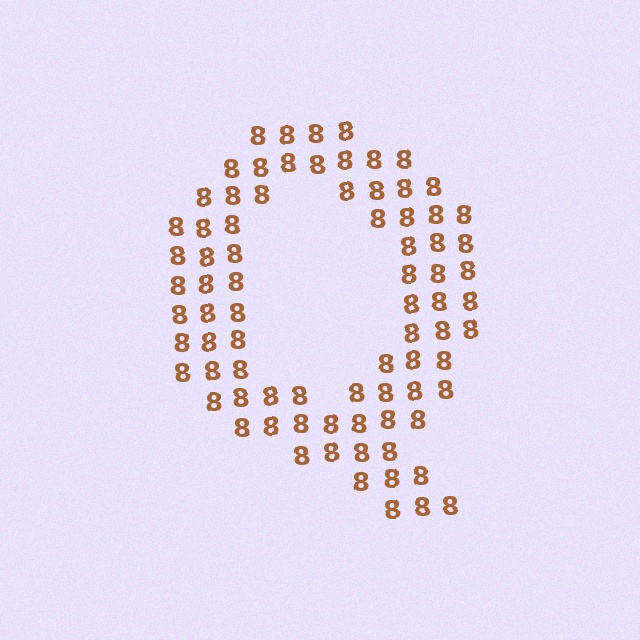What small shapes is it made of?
It is made of small digit 8's.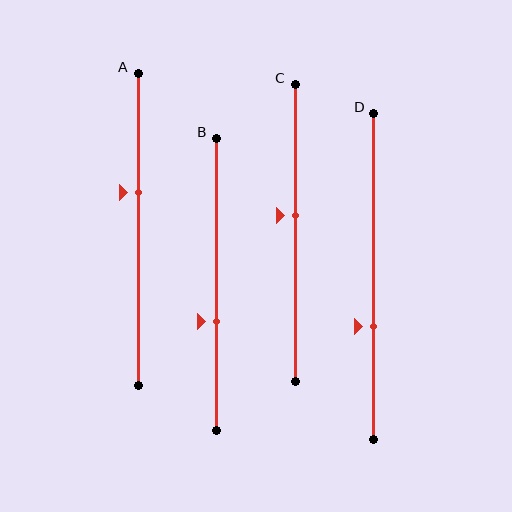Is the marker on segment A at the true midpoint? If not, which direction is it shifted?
No, the marker on segment A is shifted upward by about 12% of the segment length.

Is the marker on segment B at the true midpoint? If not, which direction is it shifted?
No, the marker on segment B is shifted downward by about 13% of the segment length.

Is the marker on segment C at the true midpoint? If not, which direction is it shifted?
No, the marker on segment C is shifted upward by about 6% of the segment length.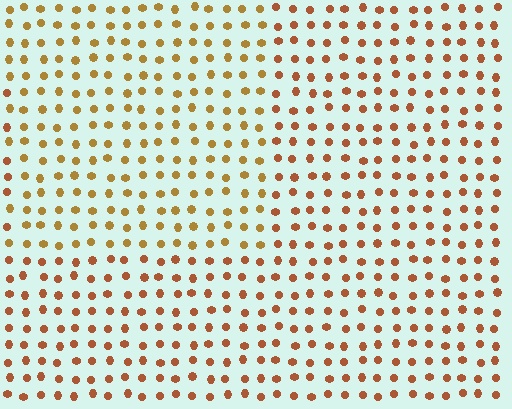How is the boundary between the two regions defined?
The boundary is defined purely by a slight shift in hue (about 24 degrees). Spacing, size, and orientation are identical on both sides.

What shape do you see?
I see a rectangle.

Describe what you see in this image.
The image is filled with small brown elements in a uniform arrangement. A rectangle-shaped region is visible where the elements are tinted to a slightly different hue, forming a subtle color boundary.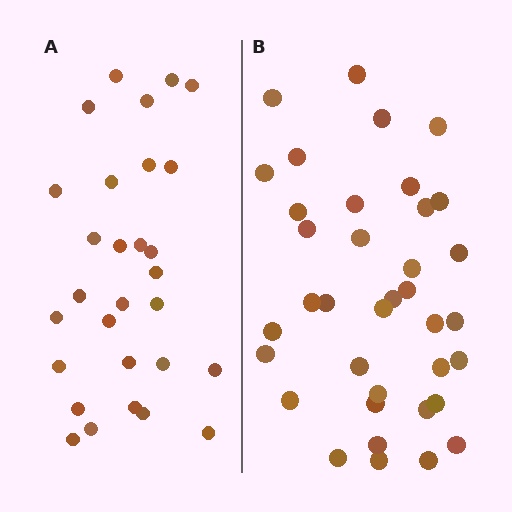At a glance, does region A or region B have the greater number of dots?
Region B (the right region) has more dots.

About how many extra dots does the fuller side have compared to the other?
Region B has roughly 8 or so more dots than region A.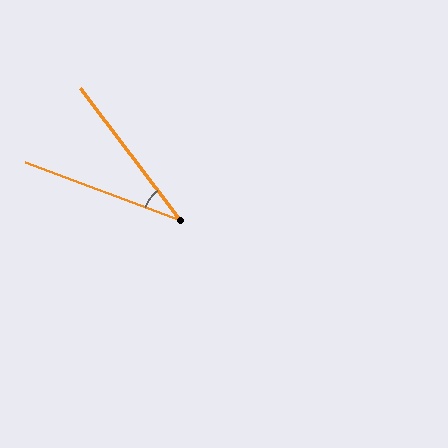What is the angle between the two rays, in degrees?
Approximately 32 degrees.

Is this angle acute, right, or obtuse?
It is acute.